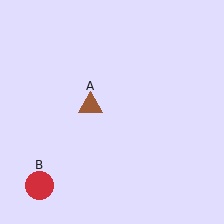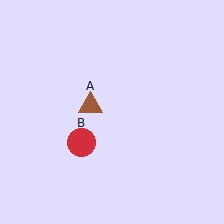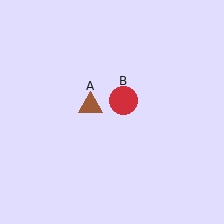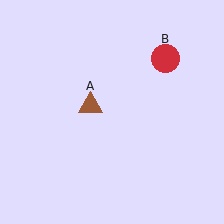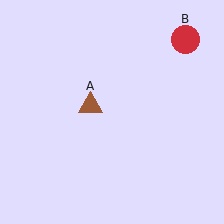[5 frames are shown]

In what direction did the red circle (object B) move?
The red circle (object B) moved up and to the right.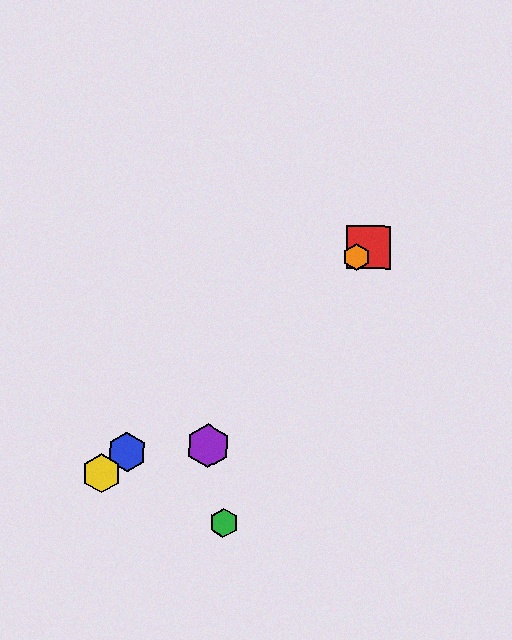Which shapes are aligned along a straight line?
The red square, the blue hexagon, the yellow hexagon, the orange hexagon are aligned along a straight line.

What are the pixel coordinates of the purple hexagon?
The purple hexagon is at (208, 446).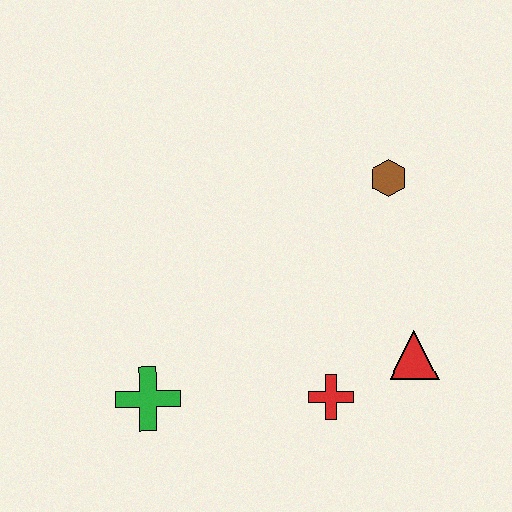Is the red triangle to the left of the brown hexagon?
No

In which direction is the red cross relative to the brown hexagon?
The red cross is below the brown hexagon.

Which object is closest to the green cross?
The red cross is closest to the green cross.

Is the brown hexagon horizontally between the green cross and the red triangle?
Yes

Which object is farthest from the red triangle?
The green cross is farthest from the red triangle.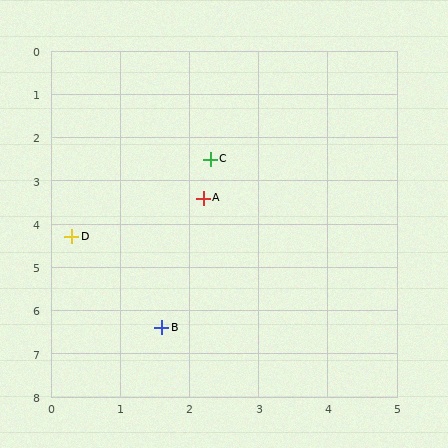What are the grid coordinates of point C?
Point C is at approximately (2.3, 2.5).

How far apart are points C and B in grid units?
Points C and B are about 4.0 grid units apart.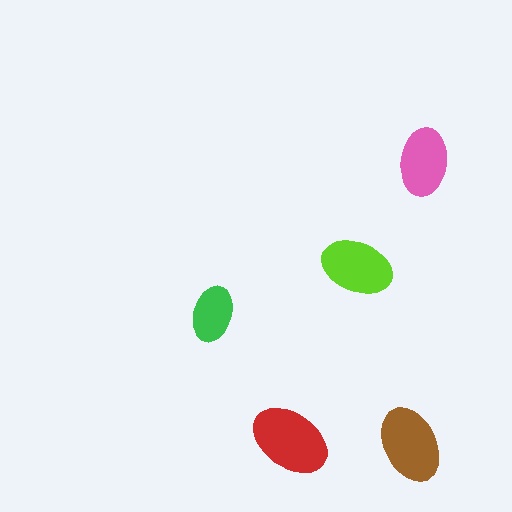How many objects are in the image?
There are 5 objects in the image.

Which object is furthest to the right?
The pink ellipse is rightmost.